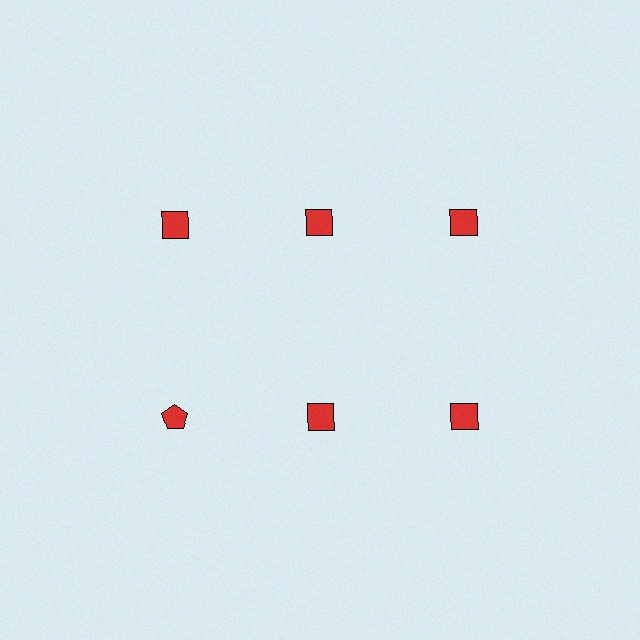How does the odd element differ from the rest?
It has a different shape: pentagon instead of square.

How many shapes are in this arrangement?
There are 6 shapes arranged in a grid pattern.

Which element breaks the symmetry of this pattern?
The red pentagon in the second row, leftmost column breaks the symmetry. All other shapes are red squares.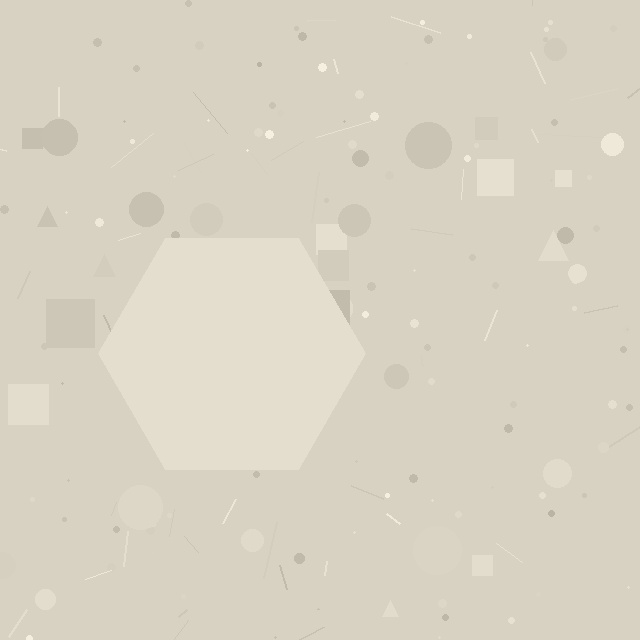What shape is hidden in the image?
A hexagon is hidden in the image.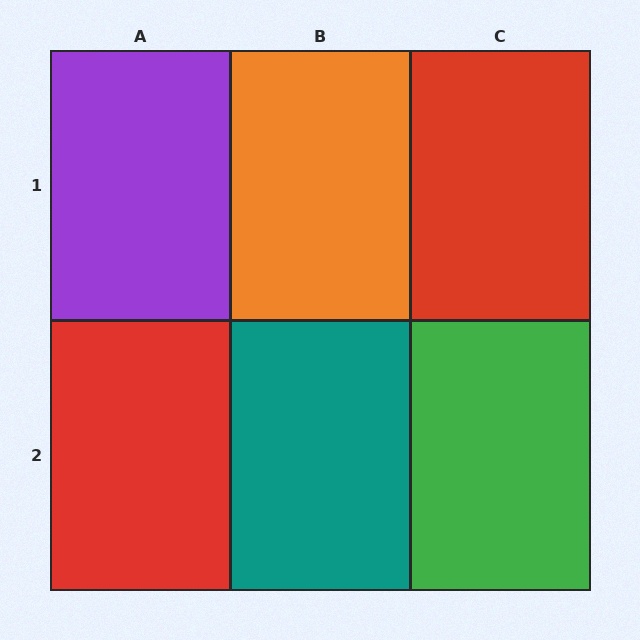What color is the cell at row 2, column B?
Teal.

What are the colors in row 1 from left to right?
Purple, orange, red.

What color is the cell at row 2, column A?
Red.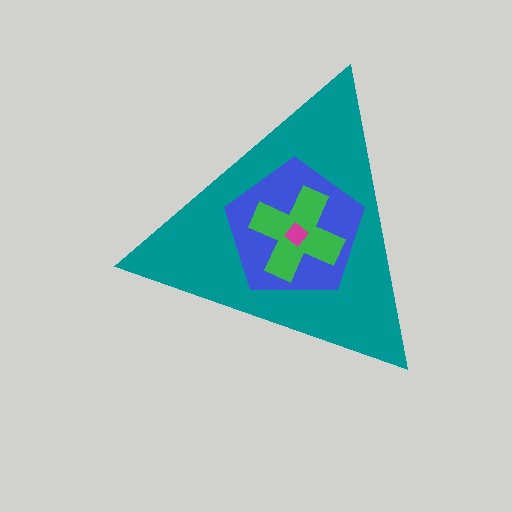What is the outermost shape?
The teal triangle.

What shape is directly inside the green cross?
The magenta diamond.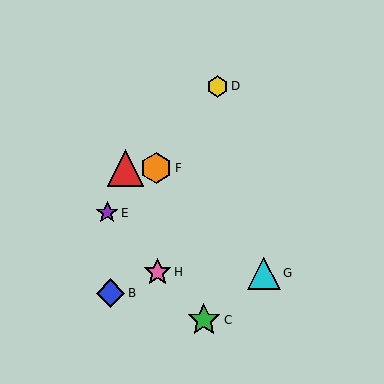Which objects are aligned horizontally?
Objects A, F are aligned horizontally.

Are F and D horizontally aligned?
No, F is at y≈168 and D is at y≈86.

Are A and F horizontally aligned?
Yes, both are at y≈168.